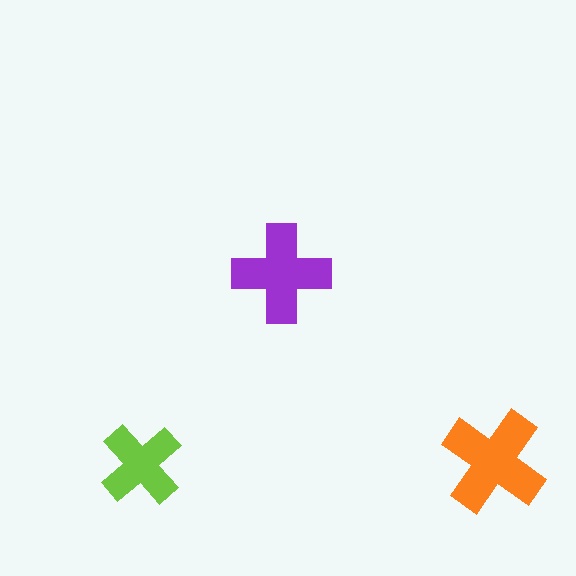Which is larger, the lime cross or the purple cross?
The purple one.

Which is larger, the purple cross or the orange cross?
The orange one.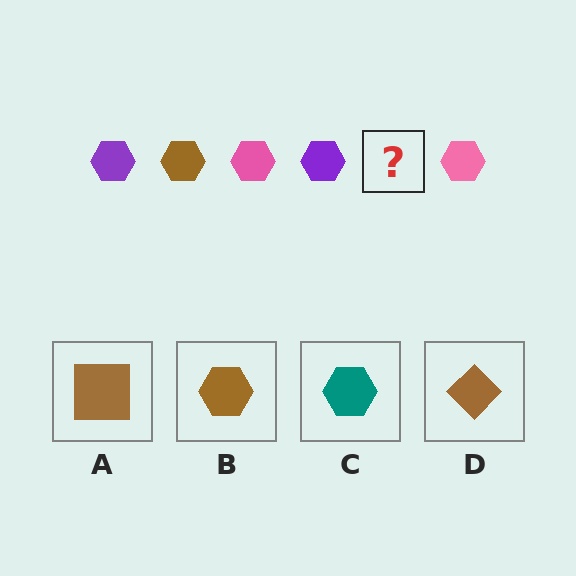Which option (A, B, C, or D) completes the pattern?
B.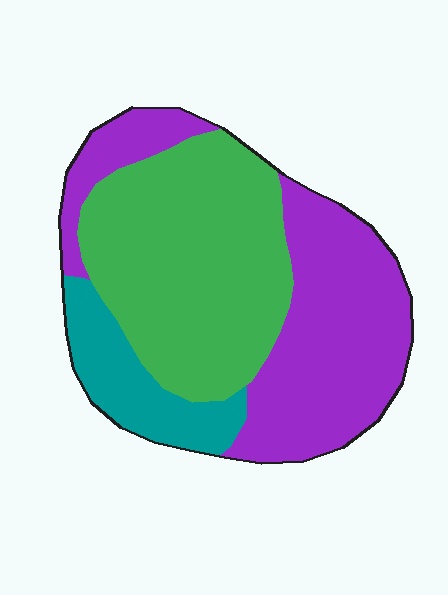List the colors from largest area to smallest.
From largest to smallest: green, purple, teal.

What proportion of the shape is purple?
Purple covers around 40% of the shape.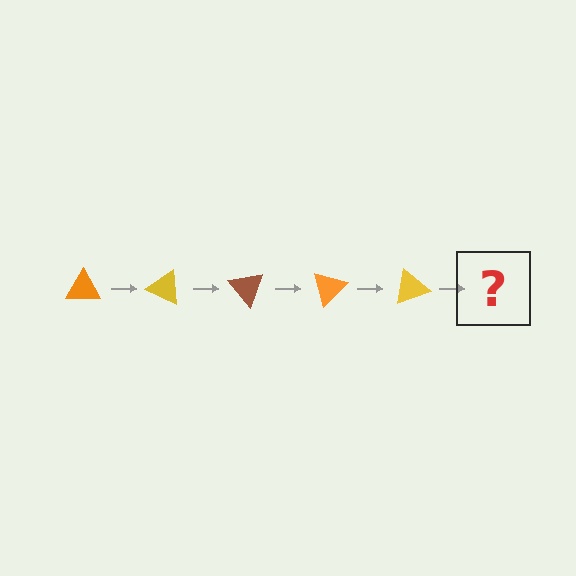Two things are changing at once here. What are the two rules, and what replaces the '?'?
The two rules are that it rotates 25 degrees each step and the color cycles through orange, yellow, and brown. The '?' should be a brown triangle, rotated 125 degrees from the start.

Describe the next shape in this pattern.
It should be a brown triangle, rotated 125 degrees from the start.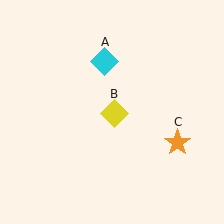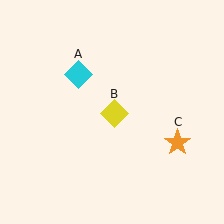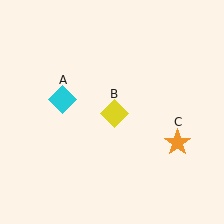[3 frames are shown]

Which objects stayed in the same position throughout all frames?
Yellow diamond (object B) and orange star (object C) remained stationary.